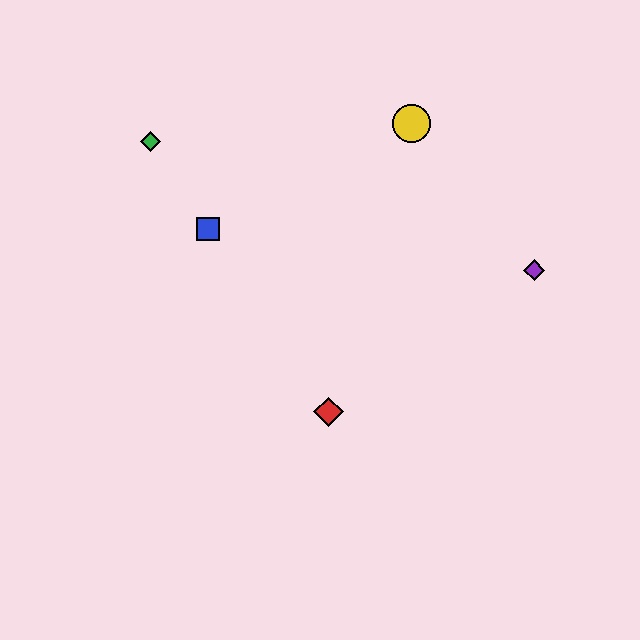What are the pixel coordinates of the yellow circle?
The yellow circle is at (412, 123).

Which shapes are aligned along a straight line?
The red diamond, the blue square, the green diamond are aligned along a straight line.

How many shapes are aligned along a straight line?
3 shapes (the red diamond, the blue square, the green diamond) are aligned along a straight line.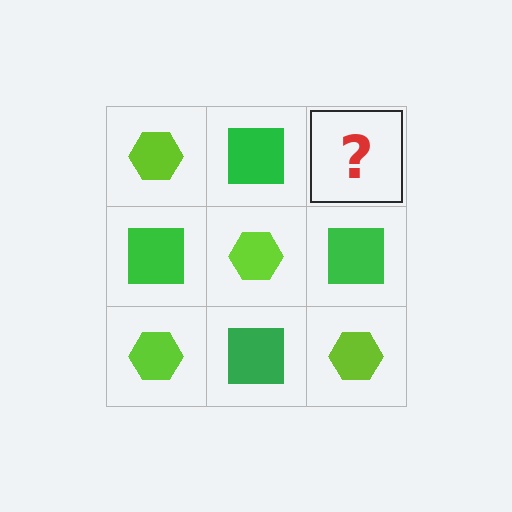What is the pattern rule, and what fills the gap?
The rule is that it alternates lime hexagon and green square in a checkerboard pattern. The gap should be filled with a lime hexagon.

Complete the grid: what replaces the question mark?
The question mark should be replaced with a lime hexagon.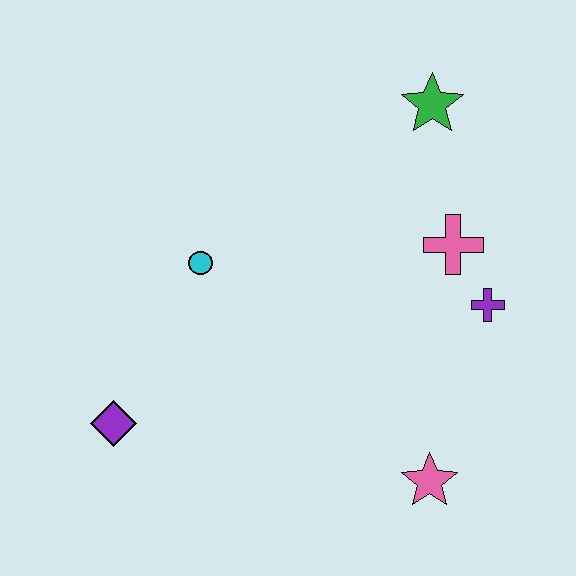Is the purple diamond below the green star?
Yes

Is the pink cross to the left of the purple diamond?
No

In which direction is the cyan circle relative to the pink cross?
The cyan circle is to the left of the pink cross.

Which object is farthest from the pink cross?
The purple diamond is farthest from the pink cross.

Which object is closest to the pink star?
The purple cross is closest to the pink star.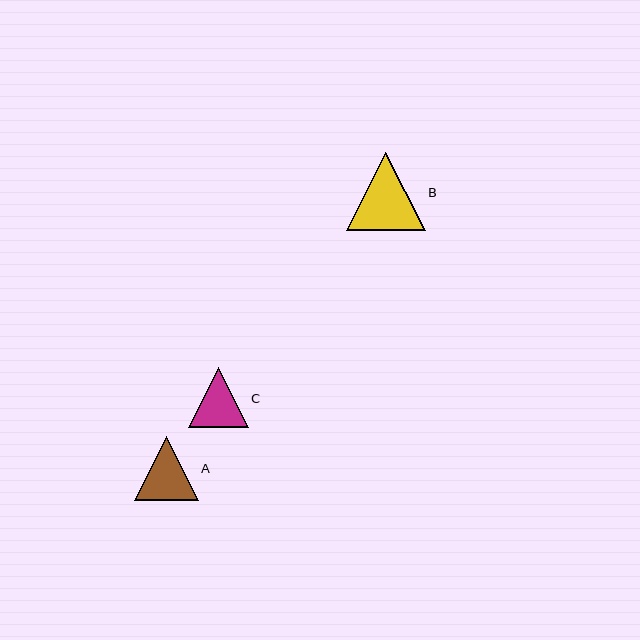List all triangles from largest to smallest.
From largest to smallest: B, A, C.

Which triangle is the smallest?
Triangle C is the smallest with a size of approximately 60 pixels.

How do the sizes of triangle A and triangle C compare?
Triangle A and triangle C are approximately the same size.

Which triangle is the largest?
Triangle B is the largest with a size of approximately 78 pixels.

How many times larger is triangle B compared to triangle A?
Triangle B is approximately 1.2 times the size of triangle A.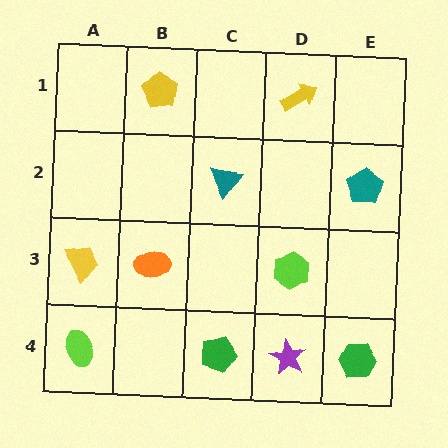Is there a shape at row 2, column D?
No, that cell is empty.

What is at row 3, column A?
A yellow trapezoid.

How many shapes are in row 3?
3 shapes.